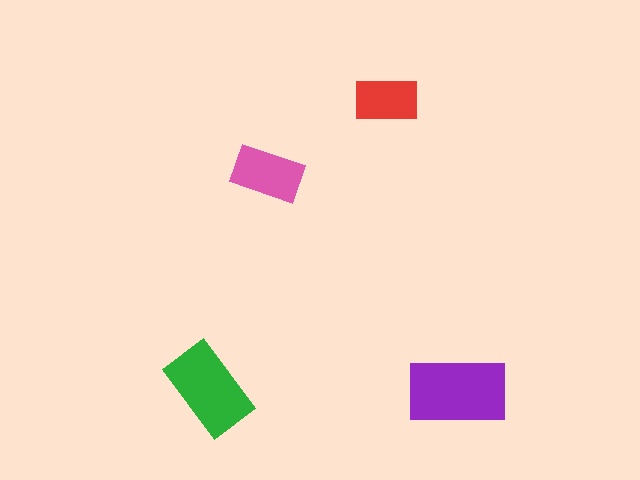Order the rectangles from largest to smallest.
the purple one, the green one, the pink one, the red one.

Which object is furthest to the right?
The purple rectangle is rightmost.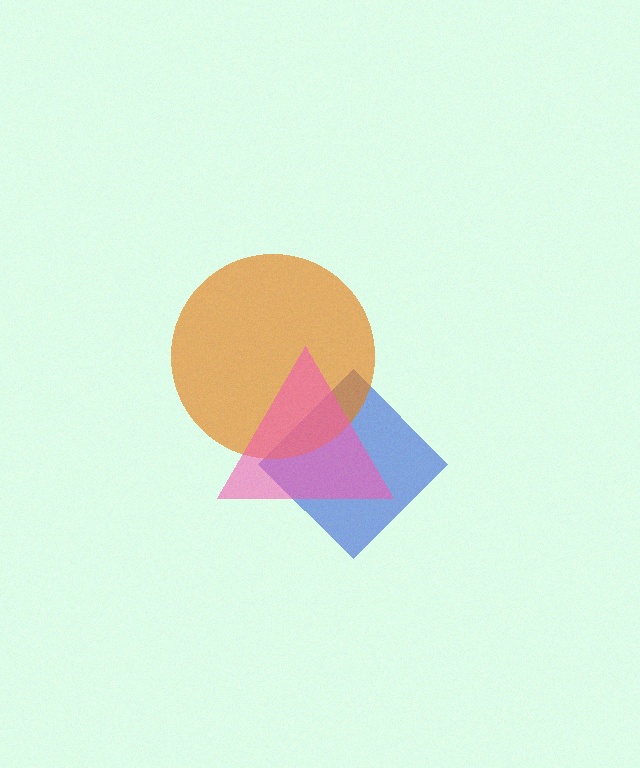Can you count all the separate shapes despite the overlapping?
Yes, there are 3 separate shapes.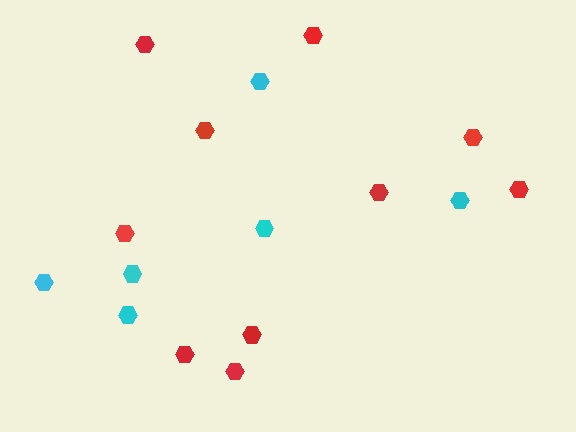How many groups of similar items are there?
There are 2 groups: one group of cyan hexagons (6) and one group of red hexagons (10).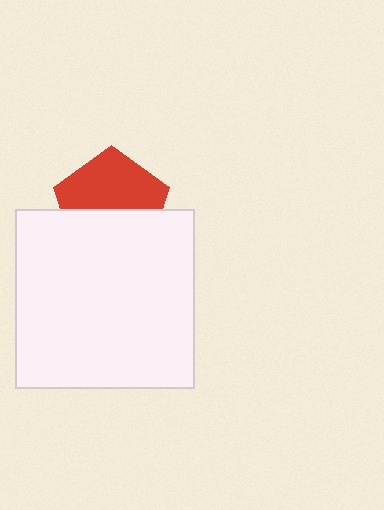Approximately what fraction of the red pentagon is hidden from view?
Roughly 45% of the red pentagon is hidden behind the white square.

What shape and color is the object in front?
The object in front is a white square.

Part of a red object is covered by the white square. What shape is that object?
It is a pentagon.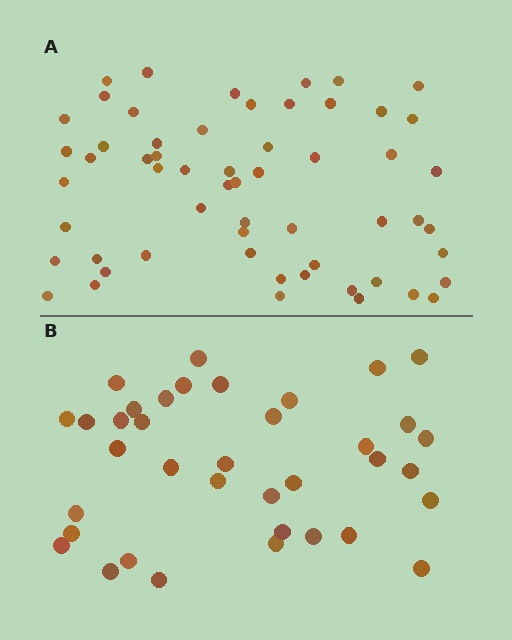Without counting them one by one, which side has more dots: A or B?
Region A (the top region) has more dots.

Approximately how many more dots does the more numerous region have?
Region A has approximately 20 more dots than region B.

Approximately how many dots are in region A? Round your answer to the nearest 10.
About 60 dots. (The exact count is 58, which rounds to 60.)